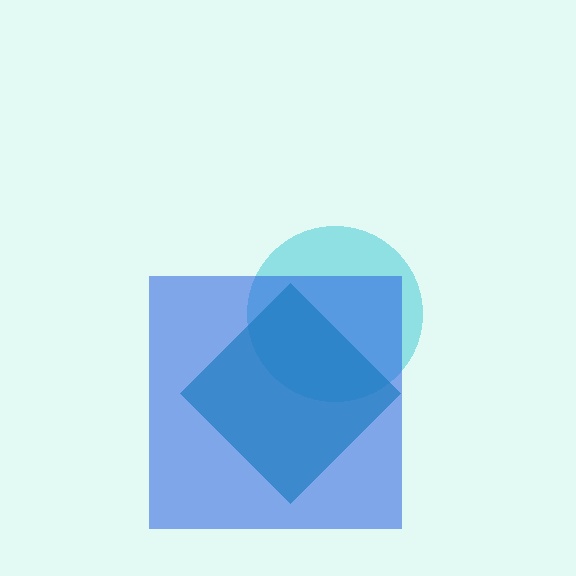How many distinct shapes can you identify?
There are 3 distinct shapes: a cyan circle, a teal diamond, a blue square.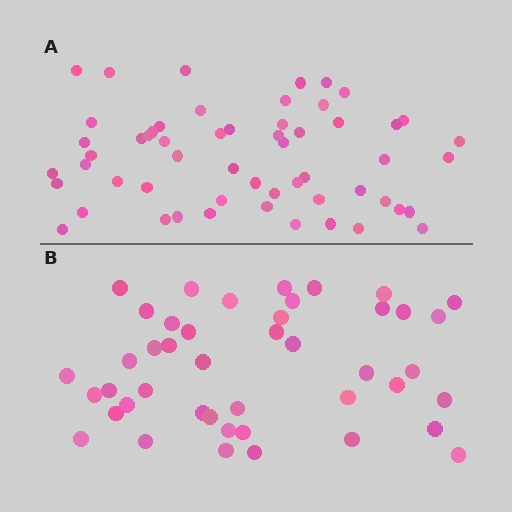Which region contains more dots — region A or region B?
Region A (the top region) has more dots.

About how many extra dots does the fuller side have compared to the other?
Region A has roughly 12 or so more dots than region B.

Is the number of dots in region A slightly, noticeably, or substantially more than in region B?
Region A has noticeably more, but not dramatically so. The ratio is roughly 1.3 to 1.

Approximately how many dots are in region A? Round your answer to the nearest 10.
About 60 dots. (The exact count is 56, which rounds to 60.)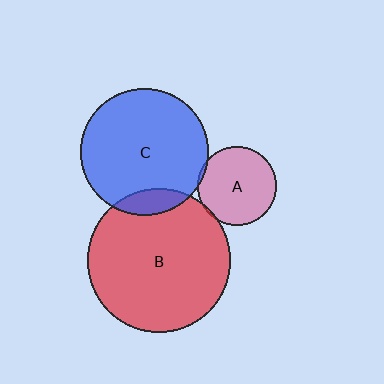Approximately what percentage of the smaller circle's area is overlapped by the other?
Approximately 10%.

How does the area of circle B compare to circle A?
Approximately 3.3 times.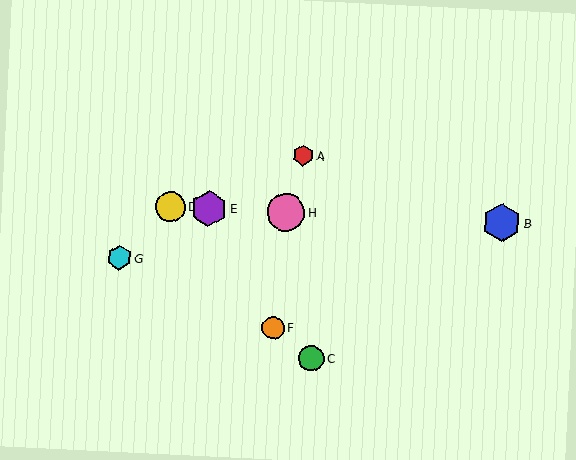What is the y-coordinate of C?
Object C is at y≈358.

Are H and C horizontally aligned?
No, H is at y≈212 and C is at y≈358.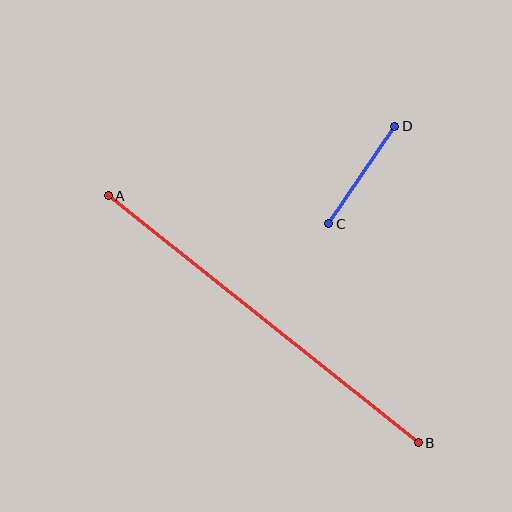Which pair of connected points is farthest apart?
Points A and B are farthest apart.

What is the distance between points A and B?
The distance is approximately 396 pixels.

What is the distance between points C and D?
The distance is approximately 118 pixels.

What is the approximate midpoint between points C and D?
The midpoint is at approximately (362, 175) pixels.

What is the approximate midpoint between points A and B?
The midpoint is at approximately (263, 319) pixels.